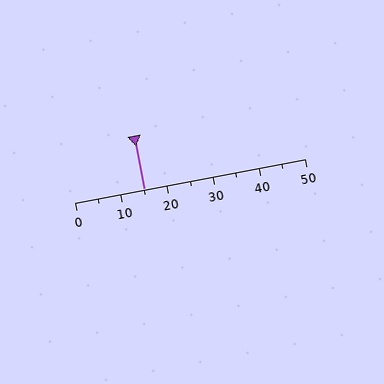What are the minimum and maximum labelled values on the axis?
The axis runs from 0 to 50.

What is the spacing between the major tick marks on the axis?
The major ticks are spaced 10 apart.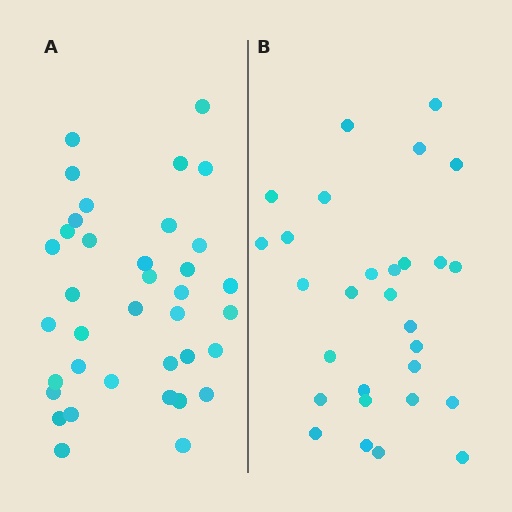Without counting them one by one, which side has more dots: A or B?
Region A (the left region) has more dots.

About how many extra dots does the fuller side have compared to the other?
Region A has roughly 8 or so more dots than region B.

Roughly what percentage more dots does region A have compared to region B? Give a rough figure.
About 30% more.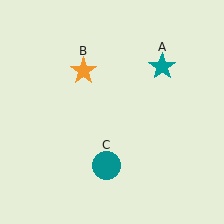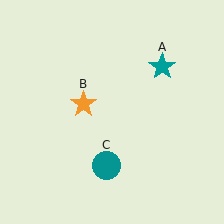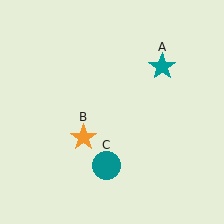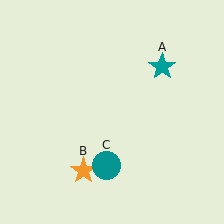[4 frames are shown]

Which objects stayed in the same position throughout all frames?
Teal star (object A) and teal circle (object C) remained stationary.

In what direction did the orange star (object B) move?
The orange star (object B) moved down.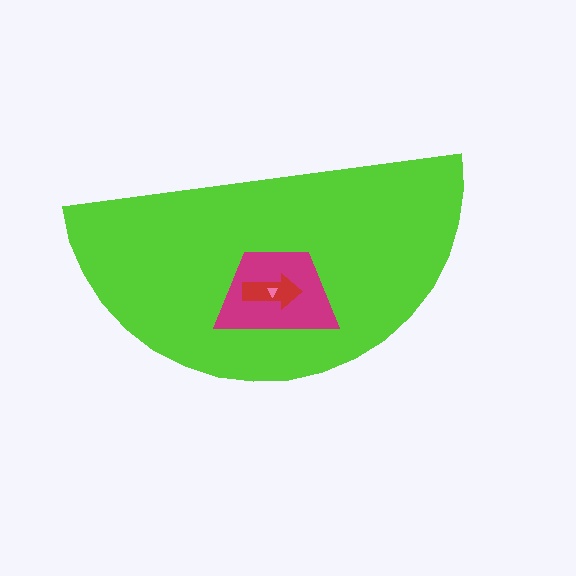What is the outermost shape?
The lime semicircle.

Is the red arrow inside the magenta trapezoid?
Yes.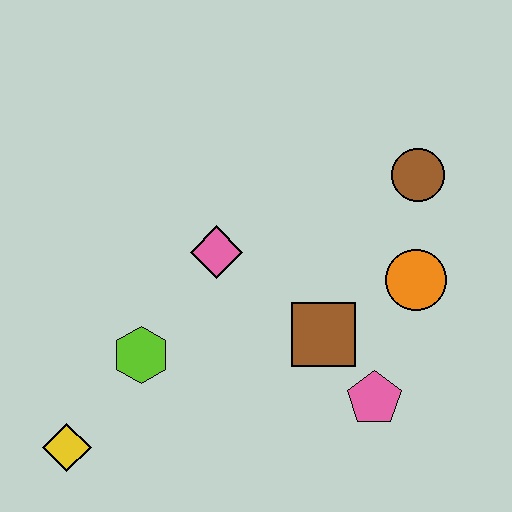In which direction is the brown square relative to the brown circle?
The brown square is below the brown circle.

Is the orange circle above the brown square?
Yes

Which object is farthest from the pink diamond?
The yellow diamond is farthest from the pink diamond.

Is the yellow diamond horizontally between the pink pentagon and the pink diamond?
No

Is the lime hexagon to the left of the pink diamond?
Yes